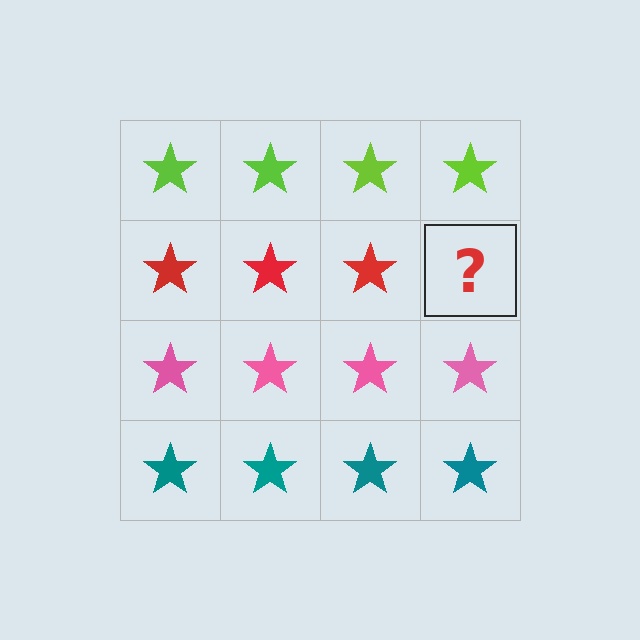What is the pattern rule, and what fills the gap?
The rule is that each row has a consistent color. The gap should be filled with a red star.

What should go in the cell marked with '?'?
The missing cell should contain a red star.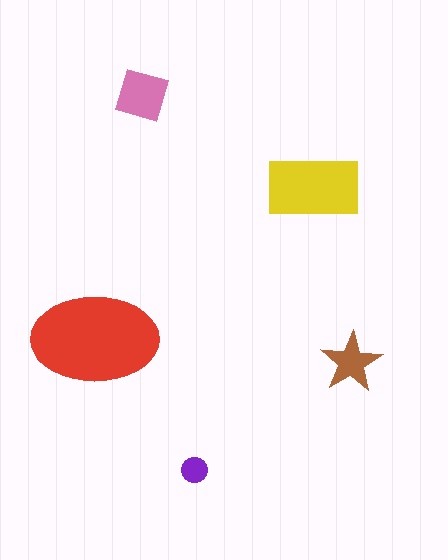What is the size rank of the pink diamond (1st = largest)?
3rd.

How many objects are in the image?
There are 5 objects in the image.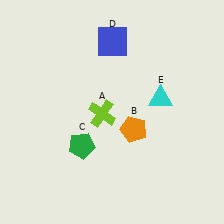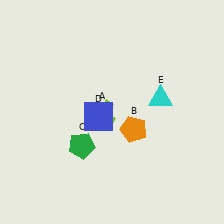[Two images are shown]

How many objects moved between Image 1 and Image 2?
1 object moved between the two images.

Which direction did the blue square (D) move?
The blue square (D) moved down.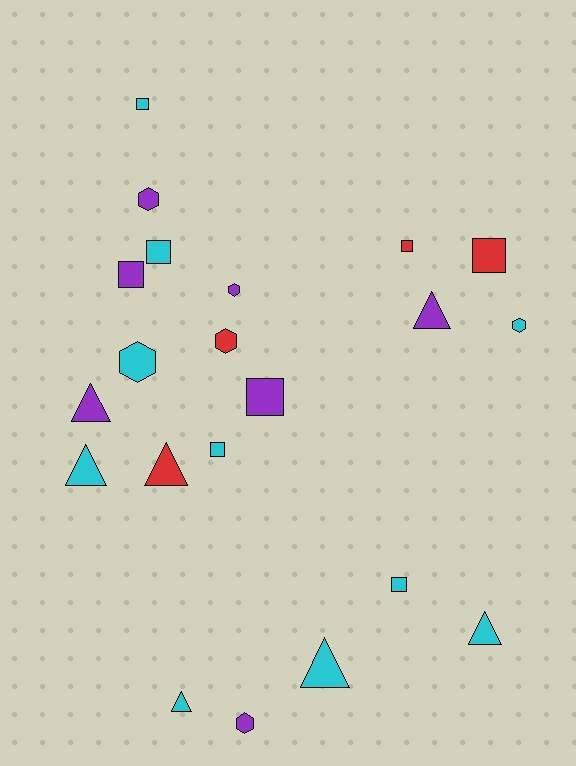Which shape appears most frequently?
Square, with 8 objects.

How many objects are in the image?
There are 21 objects.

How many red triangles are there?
There is 1 red triangle.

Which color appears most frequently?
Cyan, with 10 objects.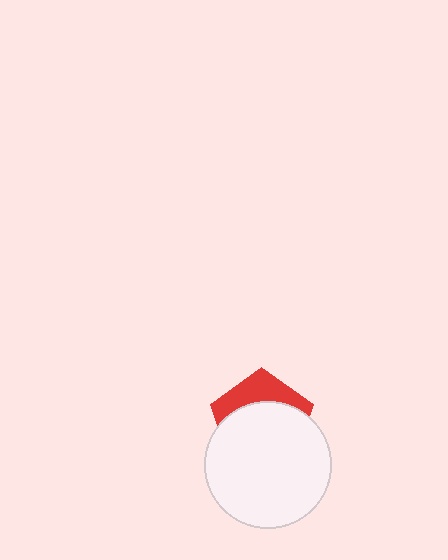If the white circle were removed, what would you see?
You would see the complete red pentagon.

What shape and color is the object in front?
The object in front is a white circle.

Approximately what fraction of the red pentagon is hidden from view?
Roughly 67% of the red pentagon is hidden behind the white circle.